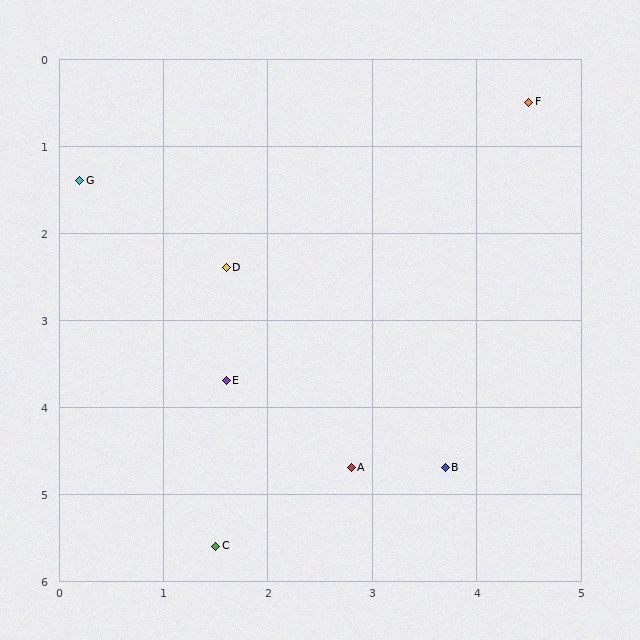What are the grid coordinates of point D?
Point D is at approximately (1.6, 2.4).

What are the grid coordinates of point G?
Point G is at approximately (0.2, 1.4).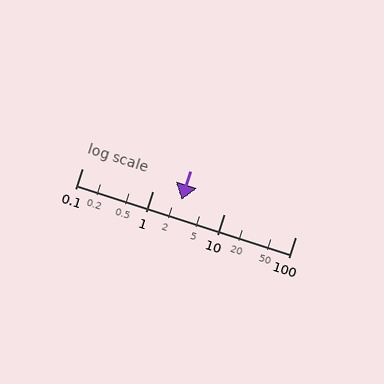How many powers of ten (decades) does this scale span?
The scale spans 3 decades, from 0.1 to 100.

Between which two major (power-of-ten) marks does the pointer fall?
The pointer is between 1 and 10.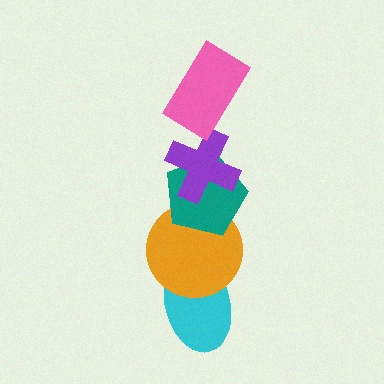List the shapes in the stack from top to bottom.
From top to bottom: the pink rectangle, the purple cross, the teal pentagon, the orange circle, the cyan ellipse.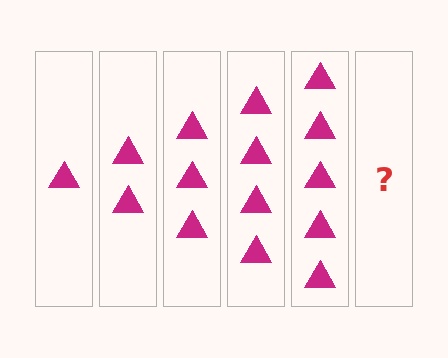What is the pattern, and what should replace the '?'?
The pattern is that each step adds one more triangle. The '?' should be 6 triangles.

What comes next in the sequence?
The next element should be 6 triangles.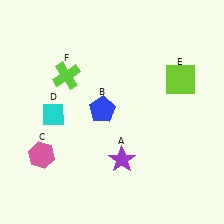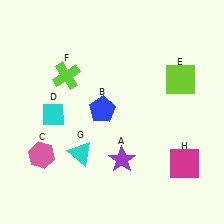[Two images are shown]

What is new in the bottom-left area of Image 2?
A cyan triangle (G) was added in the bottom-left area of Image 2.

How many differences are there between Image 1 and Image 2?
There are 2 differences between the two images.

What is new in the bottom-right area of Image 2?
A magenta square (H) was added in the bottom-right area of Image 2.